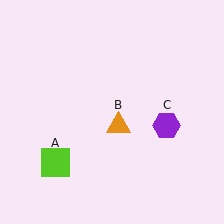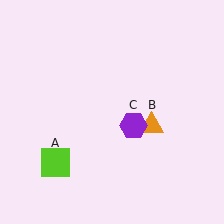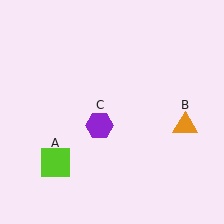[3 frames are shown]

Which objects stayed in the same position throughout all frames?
Lime square (object A) remained stationary.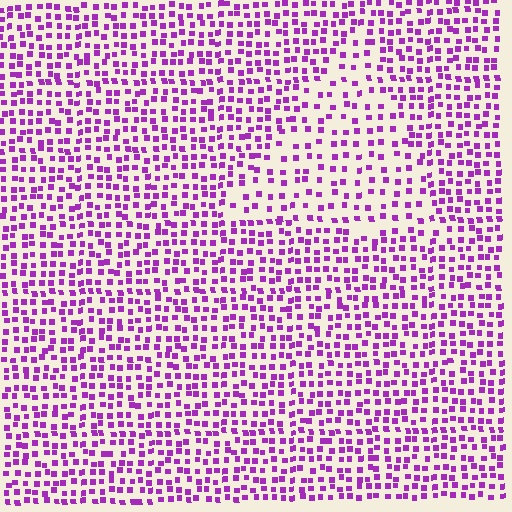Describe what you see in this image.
The image contains small purple elements arranged at two different densities. A triangle-shaped region is visible where the elements are less densely packed than the surrounding area.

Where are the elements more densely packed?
The elements are more densely packed outside the triangle boundary.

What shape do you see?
I see a triangle.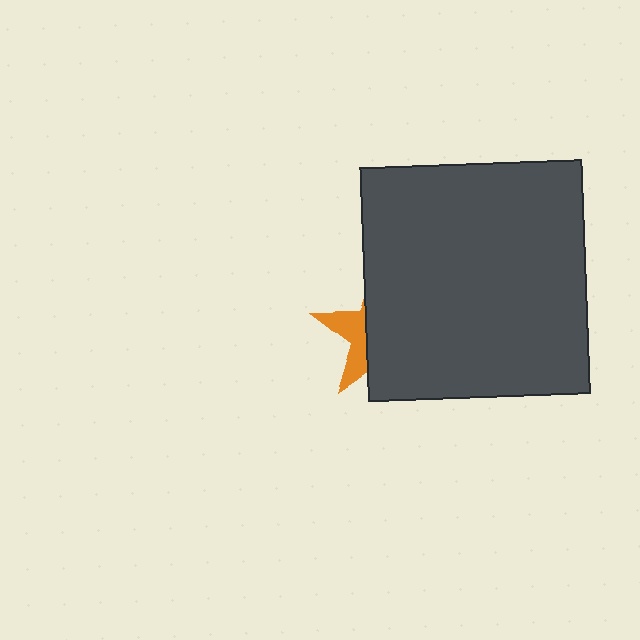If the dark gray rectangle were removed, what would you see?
You would see the complete orange star.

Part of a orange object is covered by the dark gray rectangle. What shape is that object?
It is a star.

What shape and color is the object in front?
The object in front is a dark gray rectangle.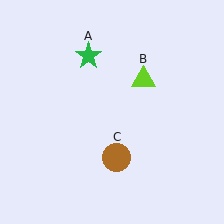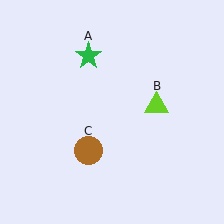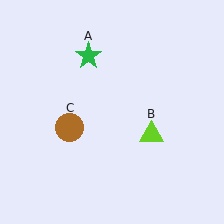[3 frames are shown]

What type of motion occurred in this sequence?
The lime triangle (object B), brown circle (object C) rotated clockwise around the center of the scene.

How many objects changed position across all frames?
2 objects changed position: lime triangle (object B), brown circle (object C).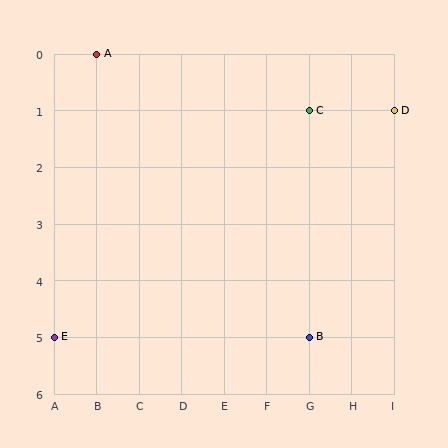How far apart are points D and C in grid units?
Points D and C are 2 columns apart.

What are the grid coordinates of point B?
Point B is at grid coordinates (G, 5).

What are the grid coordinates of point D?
Point D is at grid coordinates (I, 1).